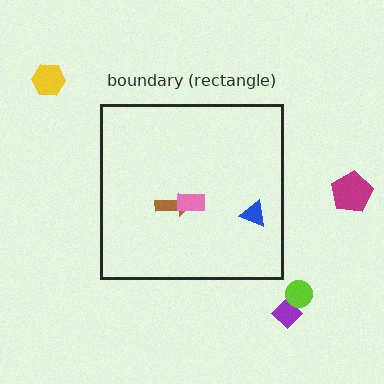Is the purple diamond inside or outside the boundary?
Outside.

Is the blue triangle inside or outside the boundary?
Inside.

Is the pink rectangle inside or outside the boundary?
Inside.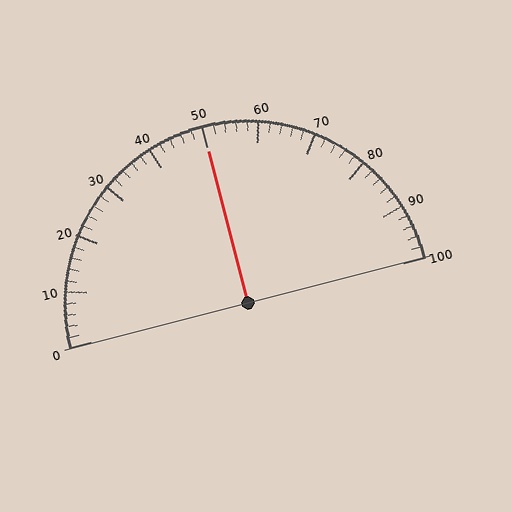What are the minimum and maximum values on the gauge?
The gauge ranges from 0 to 100.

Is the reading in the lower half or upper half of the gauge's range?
The reading is in the upper half of the range (0 to 100).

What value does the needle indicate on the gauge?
The needle indicates approximately 50.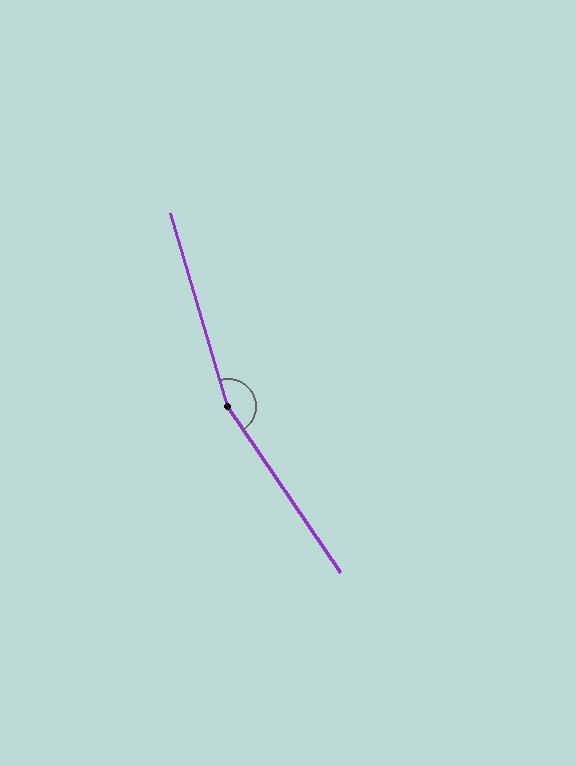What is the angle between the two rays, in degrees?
Approximately 162 degrees.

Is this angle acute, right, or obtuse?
It is obtuse.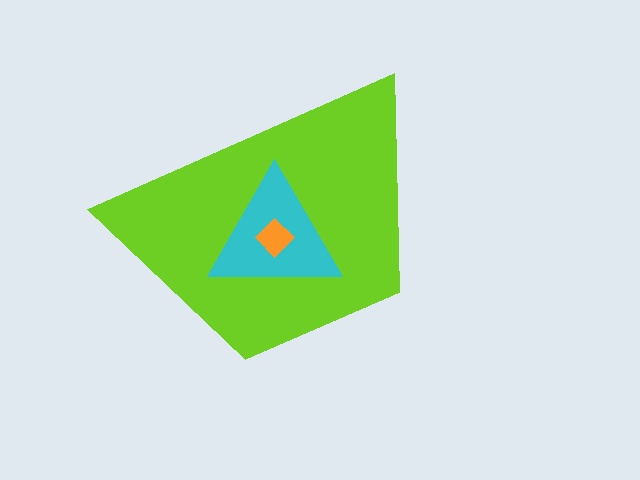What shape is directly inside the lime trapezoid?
The cyan triangle.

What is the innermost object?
The orange diamond.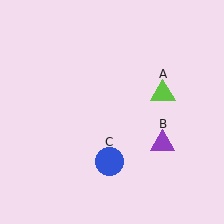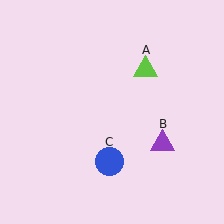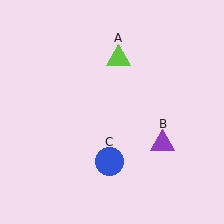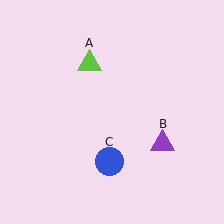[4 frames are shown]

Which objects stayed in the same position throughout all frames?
Purple triangle (object B) and blue circle (object C) remained stationary.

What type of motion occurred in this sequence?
The lime triangle (object A) rotated counterclockwise around the center of the scene.